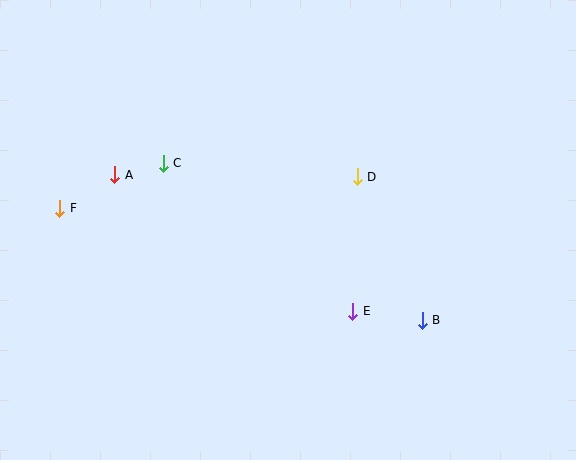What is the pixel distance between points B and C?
The distance between B and C is 303 pixels.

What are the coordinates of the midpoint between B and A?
The midpoint between B and A is at (268, 247).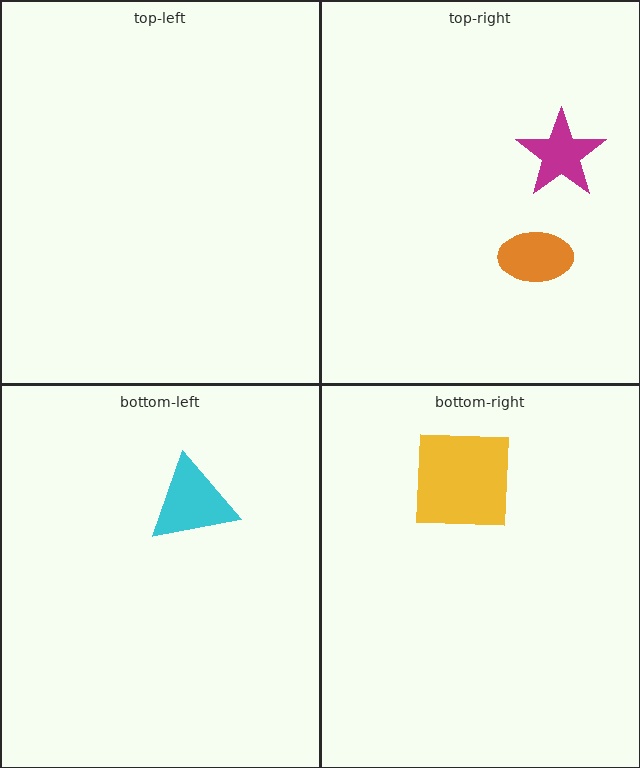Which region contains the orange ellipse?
The top-right region.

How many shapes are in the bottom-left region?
1.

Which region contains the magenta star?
The top-right region.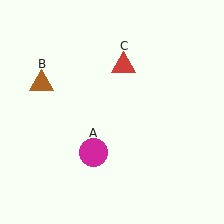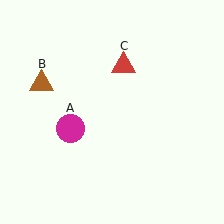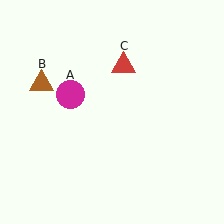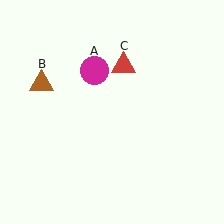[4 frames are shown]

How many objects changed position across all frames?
1 object changed position: magenta circle (object A).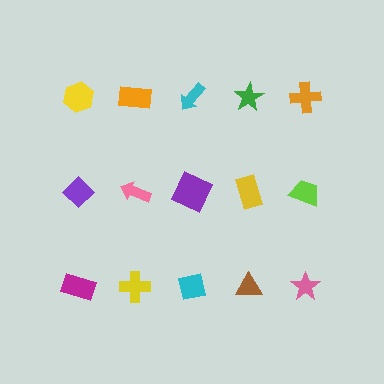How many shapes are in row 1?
5 shapes.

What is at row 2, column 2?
A pink arrow.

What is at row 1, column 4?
A green star.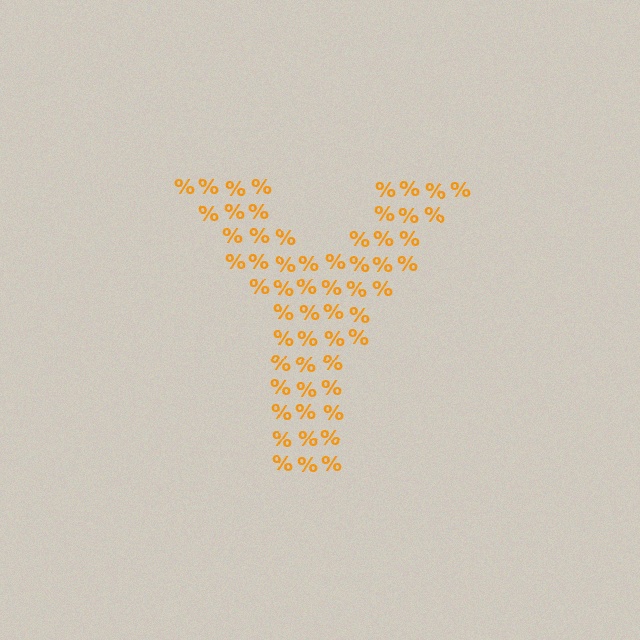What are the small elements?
The small elements are percent signs.